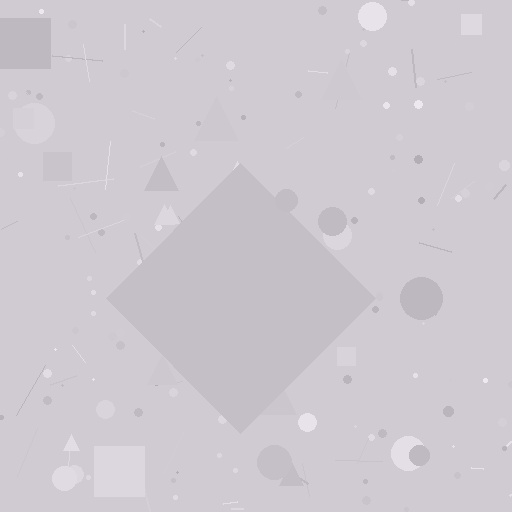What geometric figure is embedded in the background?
A diamond is embedded in the background.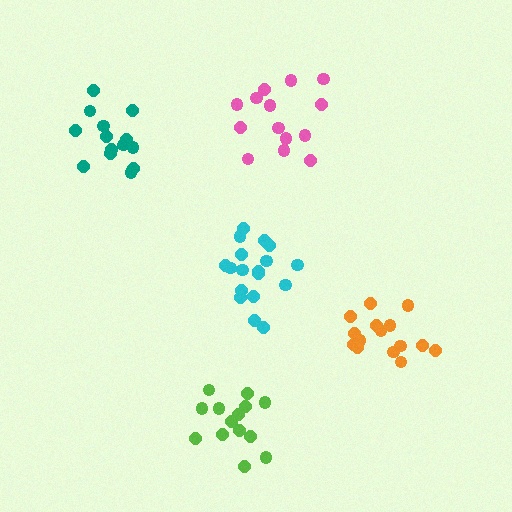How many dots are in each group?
Group 1: 14 dots, Group 2: 15 dots, Group 3: 18 dots, Group 4: 14 dots, Group 5: 14 dots (75 total).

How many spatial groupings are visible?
There are 5 spatial groupings.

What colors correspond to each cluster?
The clusters are colored: lime, orange, cyan, teal, pink.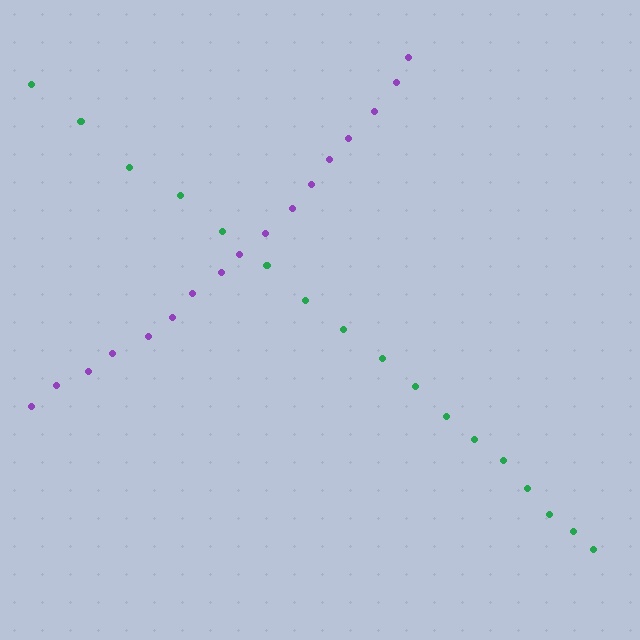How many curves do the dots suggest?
There are 2 distinct paths.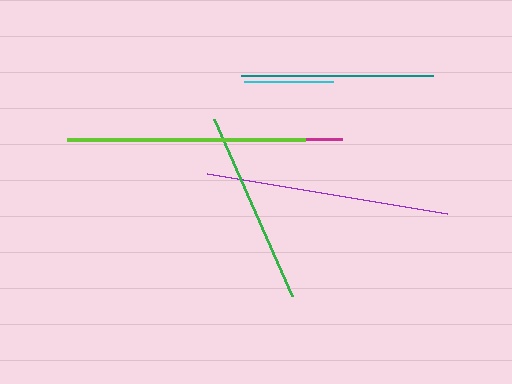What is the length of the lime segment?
The lime segment is approximately 238 pixels long.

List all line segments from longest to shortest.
From longest to shortest: magenta, purple, lime, green, teal, cyan.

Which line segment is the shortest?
The cyan line is the shortest at approximately 89 pixels.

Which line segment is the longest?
The magenta line is the longest at approximately 253 pixels.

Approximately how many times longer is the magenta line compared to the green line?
The magenta line is approximately 1.3 times the length of the green line.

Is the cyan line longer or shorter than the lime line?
The lime line is longer than the cyan line.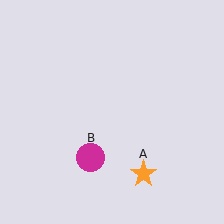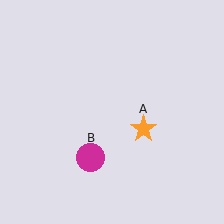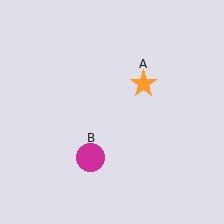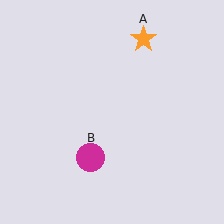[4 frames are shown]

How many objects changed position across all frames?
1 object changed position: orange star (object A).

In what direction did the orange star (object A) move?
The orange star (object A) moved up.